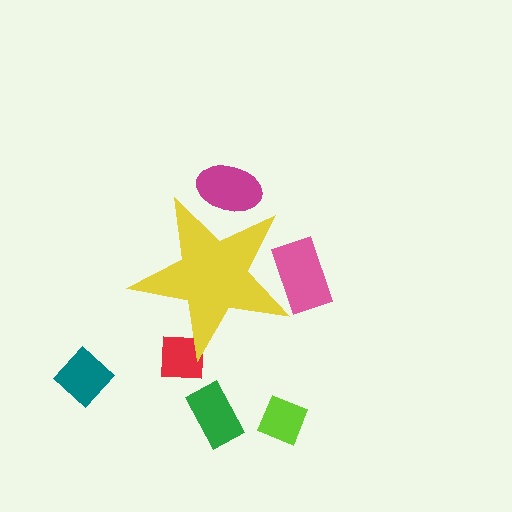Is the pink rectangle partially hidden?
Yes, the pink rectangle is partially hidden behind the yellow star.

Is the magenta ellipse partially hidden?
Yes, the magenta ellipse is partially hidden behind the yellow star.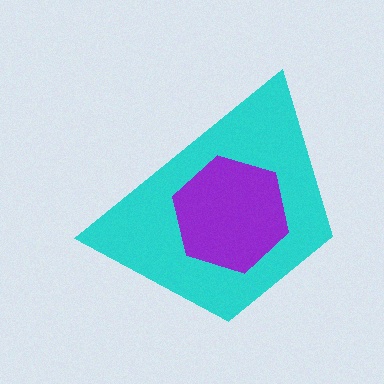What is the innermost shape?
The purple hexagon.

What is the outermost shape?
The cyan trapezoid.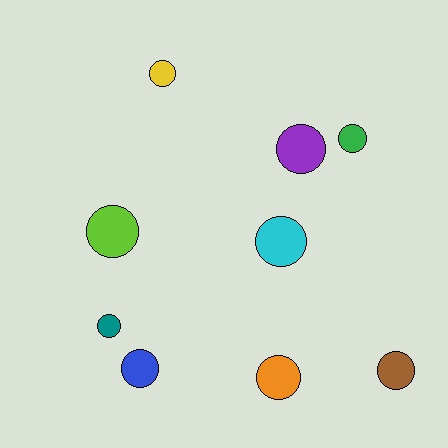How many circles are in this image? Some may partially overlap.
There are 9 circles.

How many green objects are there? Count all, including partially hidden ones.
There is 1 green object.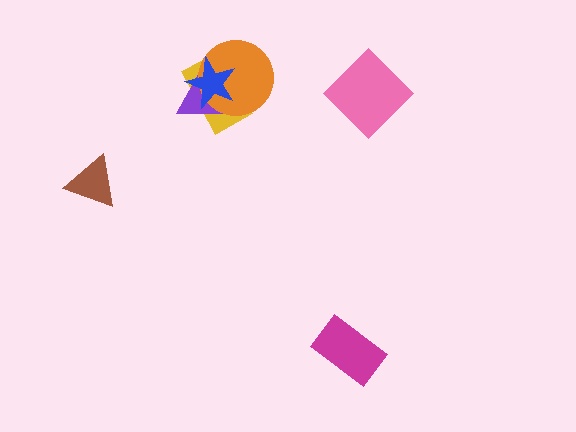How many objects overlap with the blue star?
3 objects overlap with the blue star.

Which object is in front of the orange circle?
The blue star is in front of the orange circle.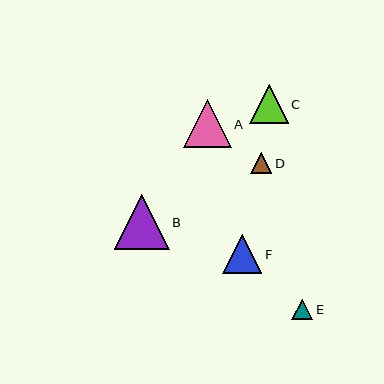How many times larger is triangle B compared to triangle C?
Triangle B is approximately 1.4 times the size of triangle C.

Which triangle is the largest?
Triangle B is the largest with a size of approximately 55 pixels.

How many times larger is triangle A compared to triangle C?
Triangle A is approximately 1.2 times the size of triangle C.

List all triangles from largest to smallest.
From largest to smallest: B, A, F, C, E, D.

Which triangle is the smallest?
Triangle D is the smallest with a size of approximately 21 pixels.